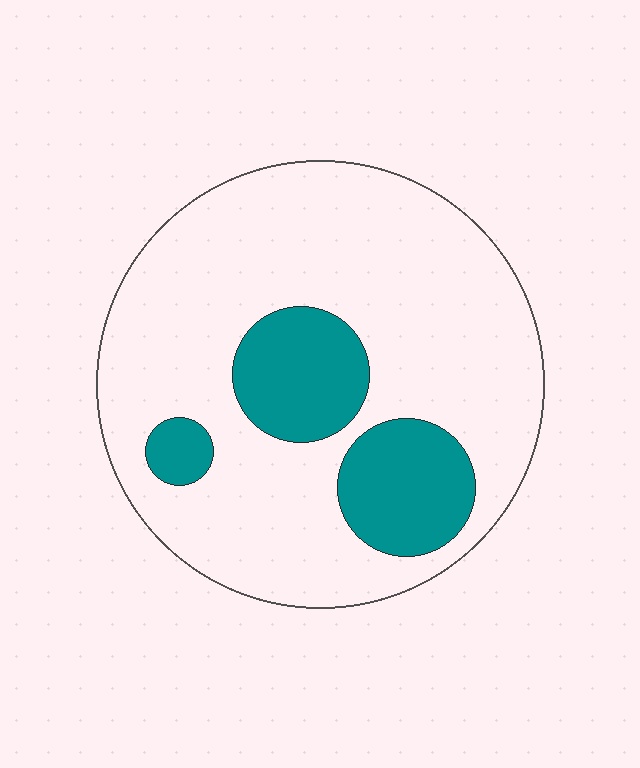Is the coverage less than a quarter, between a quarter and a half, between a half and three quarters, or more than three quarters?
Less than a quarter.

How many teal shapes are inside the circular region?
3.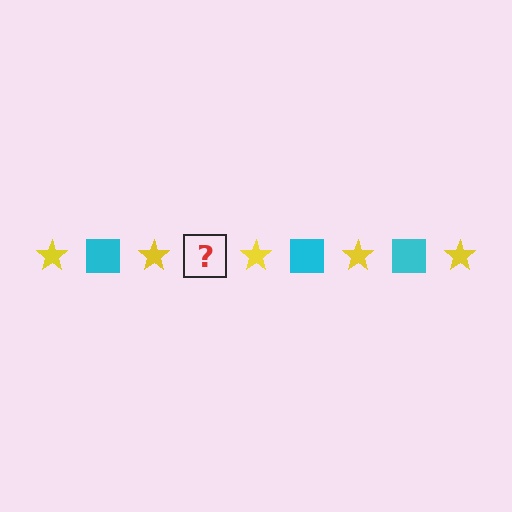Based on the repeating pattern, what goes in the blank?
The blank should be a cyan square.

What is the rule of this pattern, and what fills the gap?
The rule is that the pattern alternates between yellow star and cyan square. The gap should be filled with a cyan square.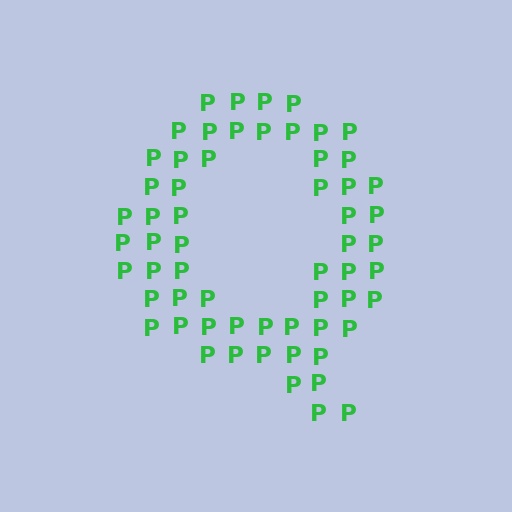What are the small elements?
The small elements are letter P's.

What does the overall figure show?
The overall figure shows the letter Q.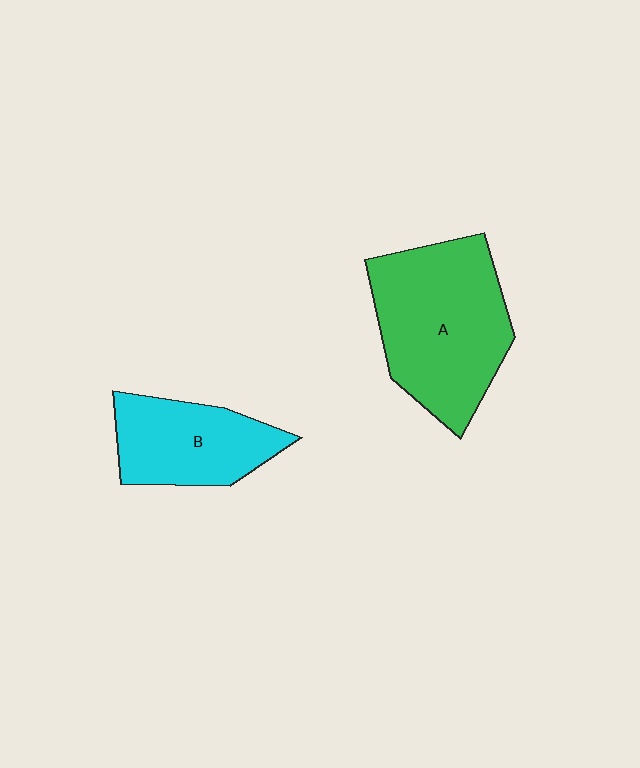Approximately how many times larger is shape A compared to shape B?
Approximately 1.6 times.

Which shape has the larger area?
Shape A (green).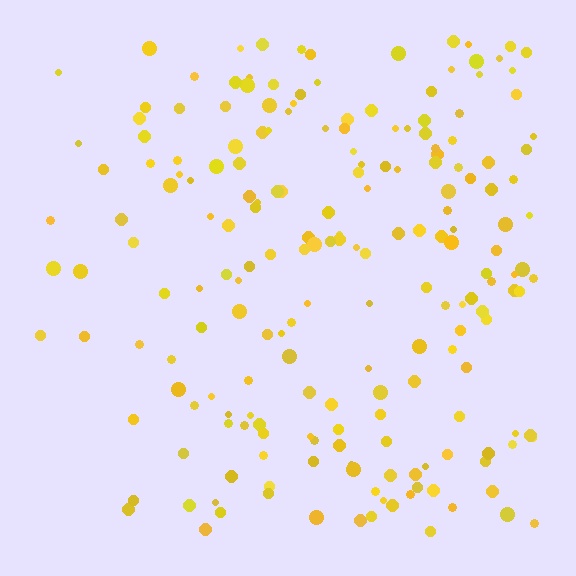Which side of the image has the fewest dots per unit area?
The left.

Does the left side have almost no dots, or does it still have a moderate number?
Still a moderate number, just noticeably fewer than the right.